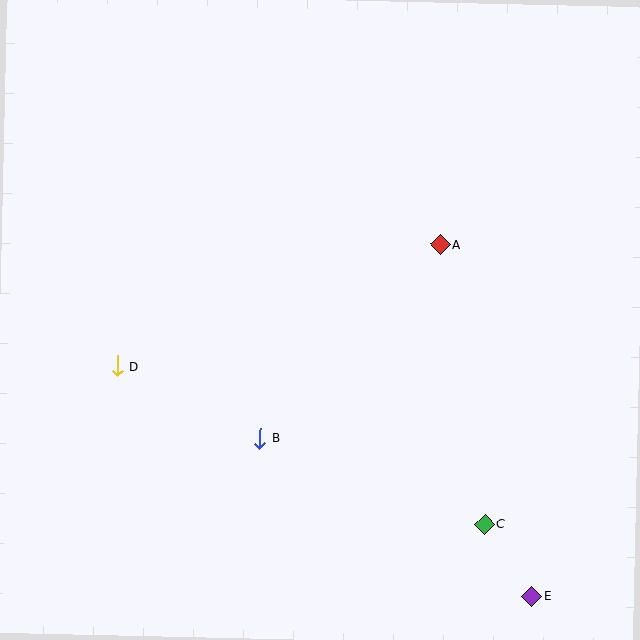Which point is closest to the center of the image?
Point B at (260, 438) is closest to the center.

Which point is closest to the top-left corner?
Point D is closest to the top-left corner.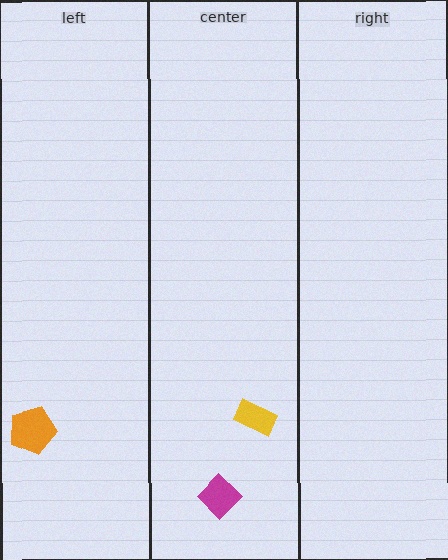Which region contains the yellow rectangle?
The center region.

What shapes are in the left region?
The orange pentagon.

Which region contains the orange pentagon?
The left region.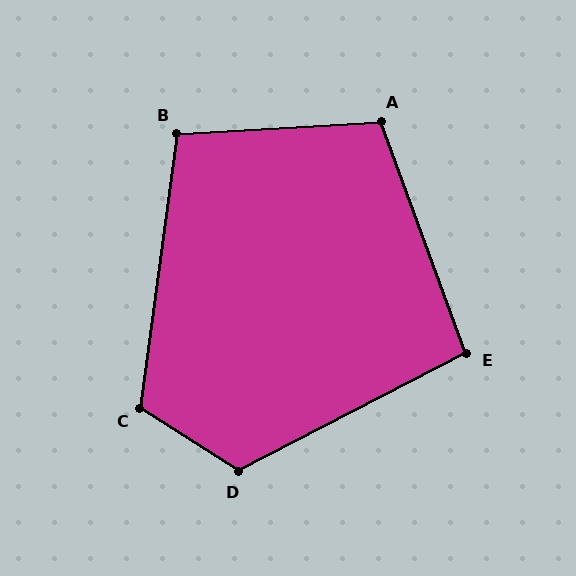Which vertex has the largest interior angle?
D, at approximately 120 degrees.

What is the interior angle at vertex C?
Approximately 116 degrees (obtuse).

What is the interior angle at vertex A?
Approximately 107 degrees (obtuse).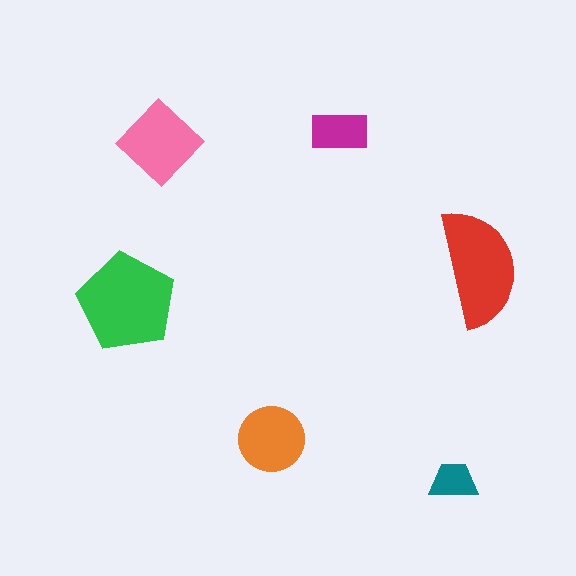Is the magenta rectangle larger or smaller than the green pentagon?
Smaller.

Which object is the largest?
The green pentagon.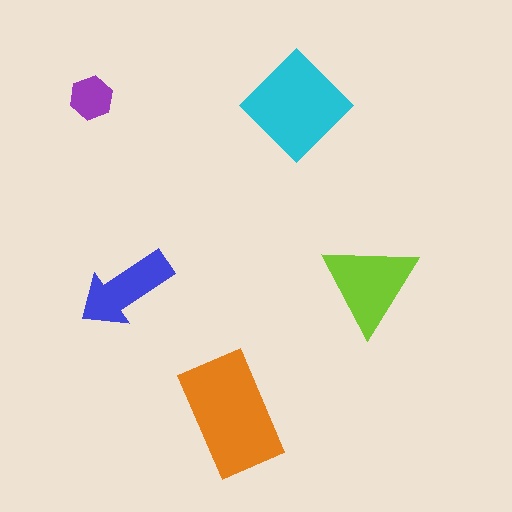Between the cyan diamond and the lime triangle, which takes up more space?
The cyan diamond.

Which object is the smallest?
The purple hexagon.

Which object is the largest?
The orange rectangle.